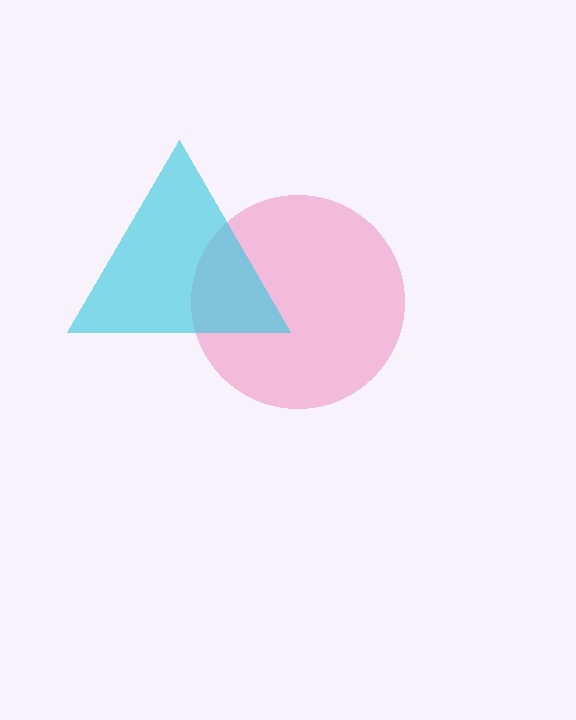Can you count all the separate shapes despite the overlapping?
Yes, there are 2 separate shapes.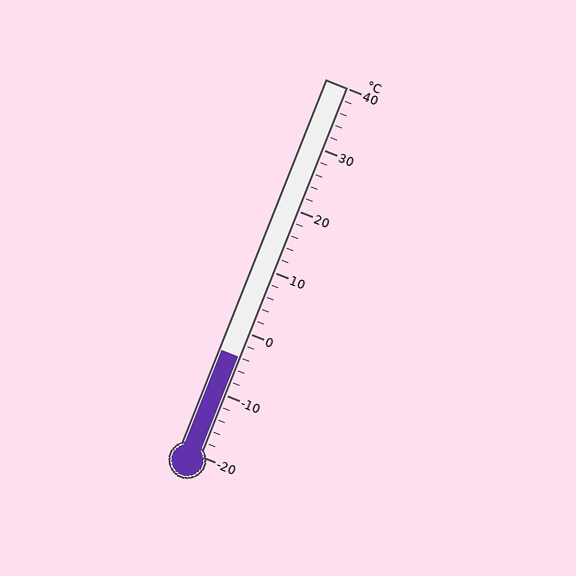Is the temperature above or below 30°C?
The temperature is below 30°C.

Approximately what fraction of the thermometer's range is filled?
The thermometer is filled to approximately 25% of its range.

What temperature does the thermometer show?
The thermometer shows approximately -4°C.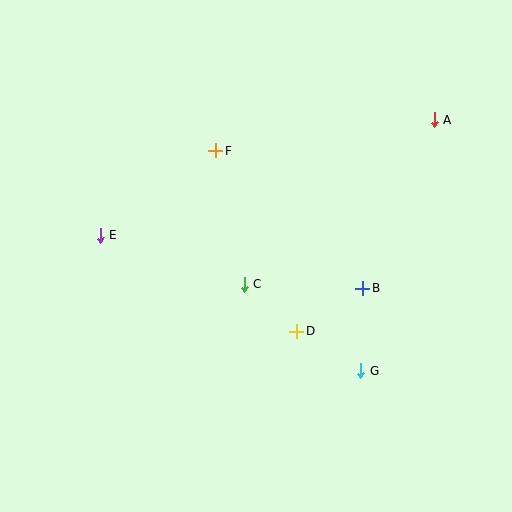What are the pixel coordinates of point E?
Point E is at (100, 235).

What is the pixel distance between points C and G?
The distance between C and G is 145 pixels.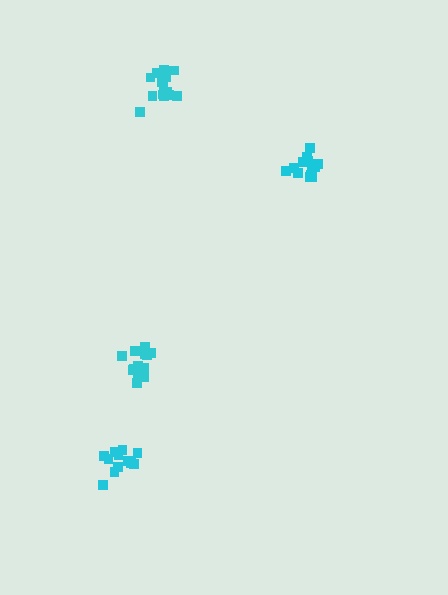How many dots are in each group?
Group 1: 13 dots, Group 2: 16 dots, Group 3: 15 dots, Group 4: 12 dots (56 total).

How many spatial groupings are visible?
There are 4 spatial groupings.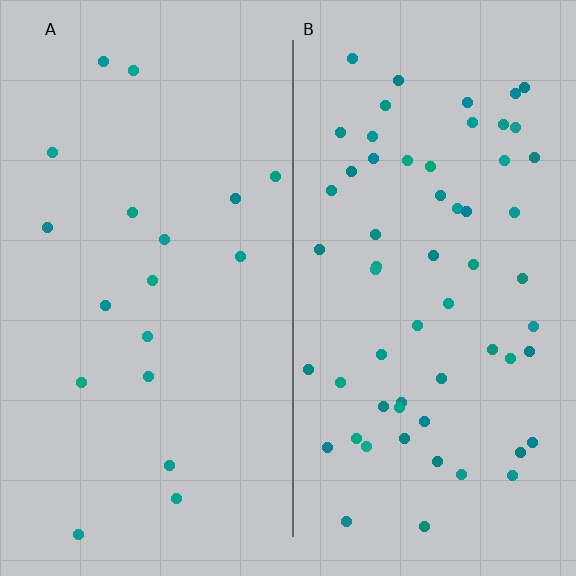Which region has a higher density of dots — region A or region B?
B (the right).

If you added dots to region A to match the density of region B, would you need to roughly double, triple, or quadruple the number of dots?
Approximately triple.